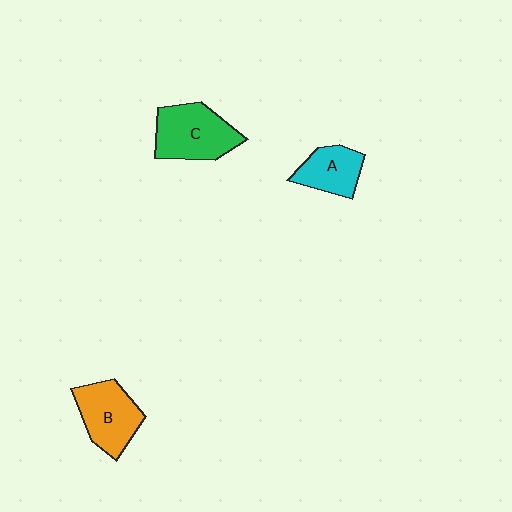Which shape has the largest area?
Shape C (green).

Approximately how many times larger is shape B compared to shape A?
Approximately 1.4 times.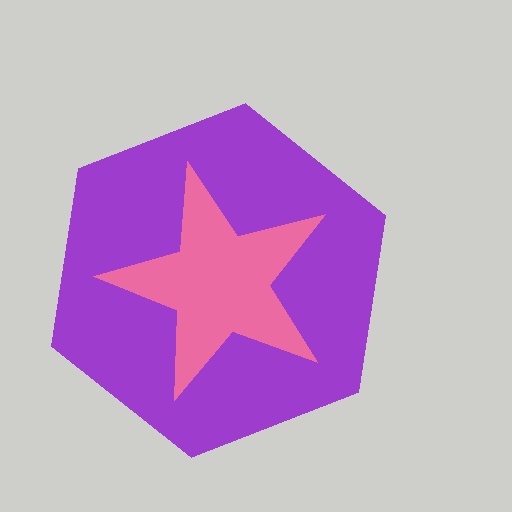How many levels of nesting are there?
2.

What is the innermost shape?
The pink star.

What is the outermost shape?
The purple hexagon.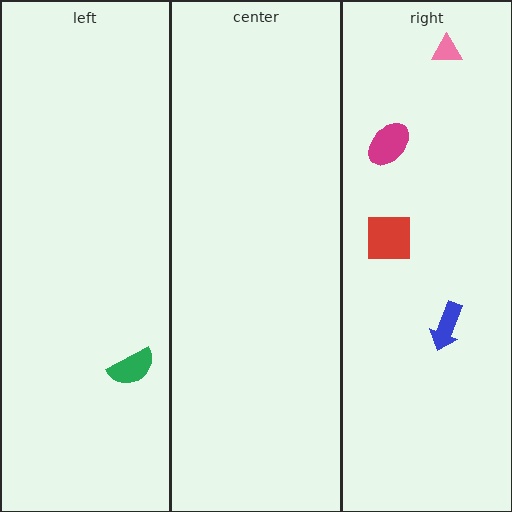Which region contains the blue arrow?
The right region.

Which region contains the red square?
The right region.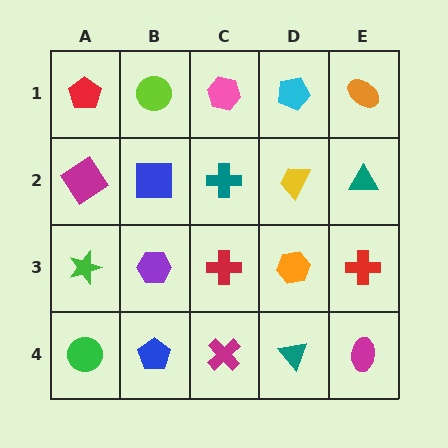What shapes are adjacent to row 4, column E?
A red cross (row 3, column E), a teal triangle (row 4, column D).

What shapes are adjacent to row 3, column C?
A teal cross (row 2, column C), a magenta cross (row 4, column C), a purple hexagon (row 3, column B), an orange hexagon (row 3, column D).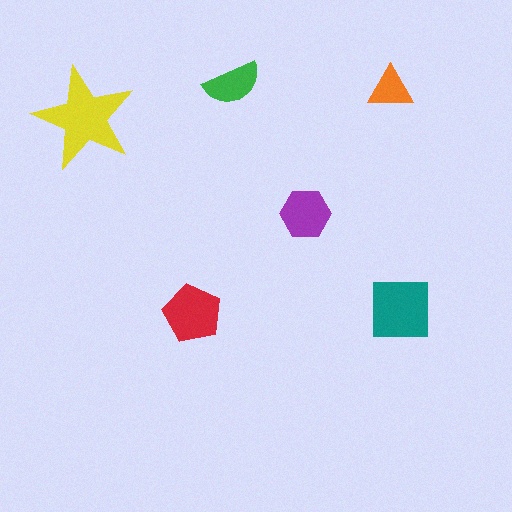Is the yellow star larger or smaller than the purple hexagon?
Larger.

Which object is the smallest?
The orange triangle.